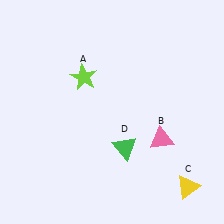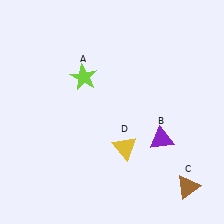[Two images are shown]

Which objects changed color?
B changed from pink to purple. C changed from yellow to brown. D changed from green to yellow.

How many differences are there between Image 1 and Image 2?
There are 3 differences between the two images.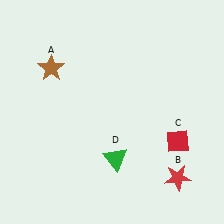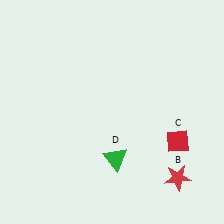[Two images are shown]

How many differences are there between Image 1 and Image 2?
There is 1 difference between the two images.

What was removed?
The brown star (A) was removed in Image 2.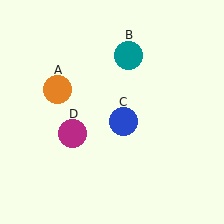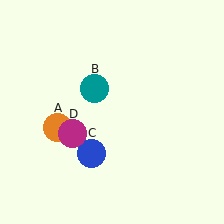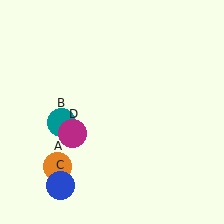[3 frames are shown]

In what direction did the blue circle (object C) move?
The blue circle (object C) moved down and to the left.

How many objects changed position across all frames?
3 objects changed position: orange circle (object A), teal circle (object B), blue circle (object C).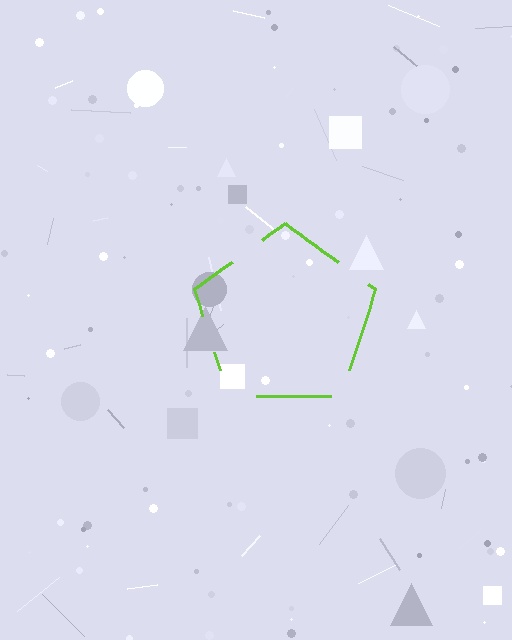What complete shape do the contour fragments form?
The contour fragments form a pentagon.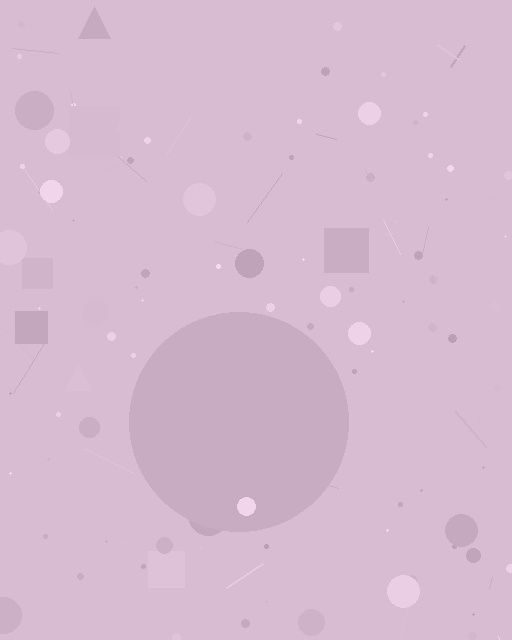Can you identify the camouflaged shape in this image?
The camouflaged shape is a circle.